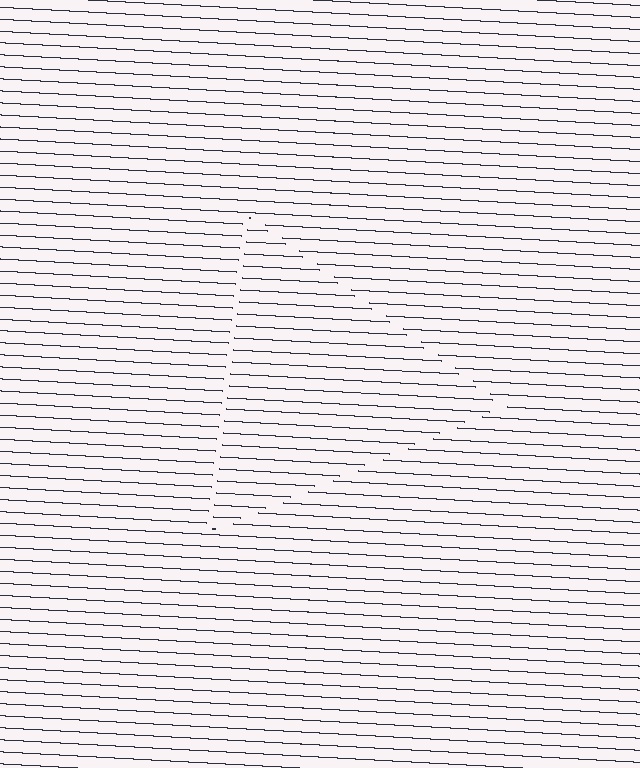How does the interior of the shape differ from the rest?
The interior of the shape contains the same grating, shifted by half a period — the contour is defined by the phase discontinuity where line-ends from the inner and outer gratings abut.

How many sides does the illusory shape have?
3 sides — the line-ends trace a triangle.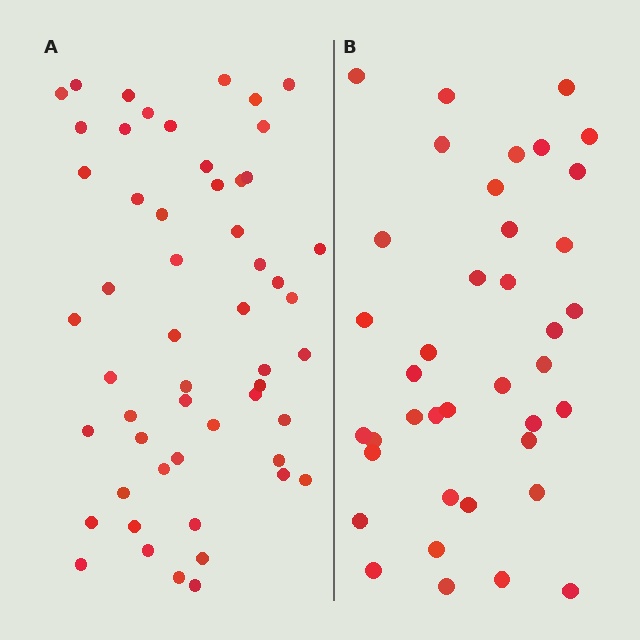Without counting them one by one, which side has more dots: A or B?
Region A (the left region) has more dots.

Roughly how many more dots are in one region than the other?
Region A has approximately 15 more dots than region B.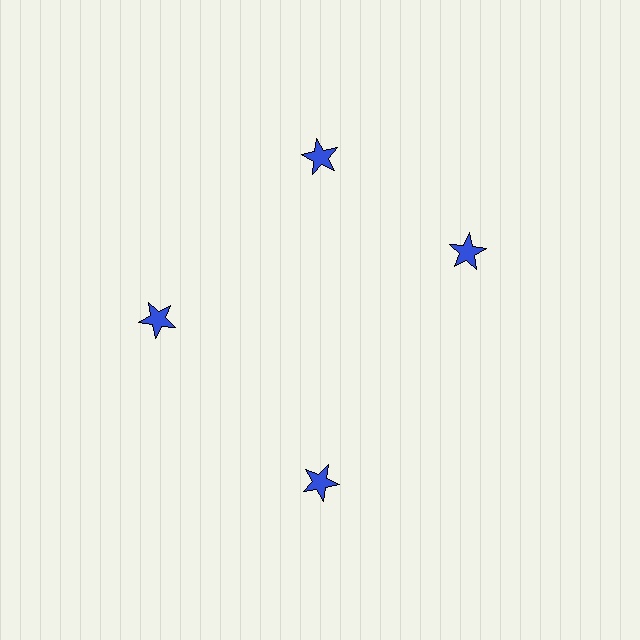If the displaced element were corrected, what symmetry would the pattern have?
It would have 4-fold rotational symmetry — the pattern would map onto itself every 90 degrees.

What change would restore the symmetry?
The symmetry would be restored by rotating it back into even spacing with its neighbors so that all 4 stars sit at equal angles and equal distance from the center.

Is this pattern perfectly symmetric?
No. The 4 blue stars are arranged in a ring, but one element near the 3 o'clock position is rotated out of alignment along the ring, breaking the 4-fold rotational symmetry.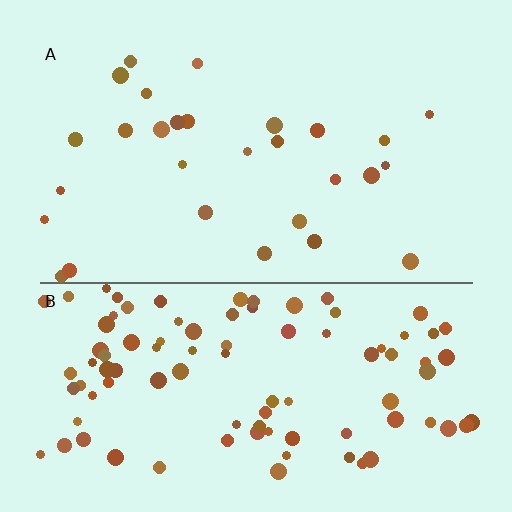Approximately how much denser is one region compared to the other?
Approximately 3.4× — region B over region A.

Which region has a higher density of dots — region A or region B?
B (the bottom).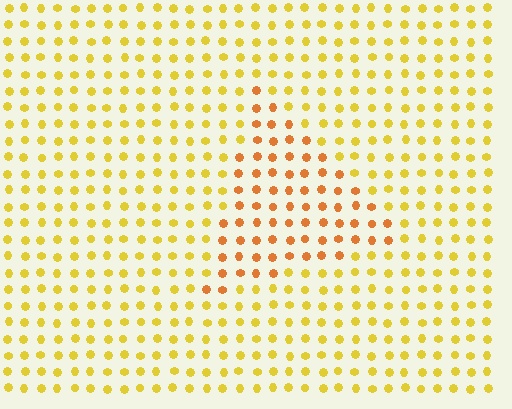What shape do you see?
I see a triangle.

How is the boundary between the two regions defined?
The boundary is defined purely by a slight shift in hue (about 29 degrees). Spacing, size, and orientation are identical on both sides.